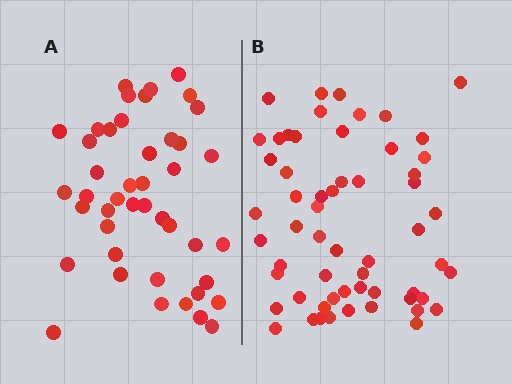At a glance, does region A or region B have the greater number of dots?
Region B (the right region) has more dots.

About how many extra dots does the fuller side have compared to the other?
Region B has approximately 15 more dots than region A.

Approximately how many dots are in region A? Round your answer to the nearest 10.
About 40 dots. (The exact count is 44, which rounds to 40.)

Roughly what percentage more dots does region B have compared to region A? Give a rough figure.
About 30% more.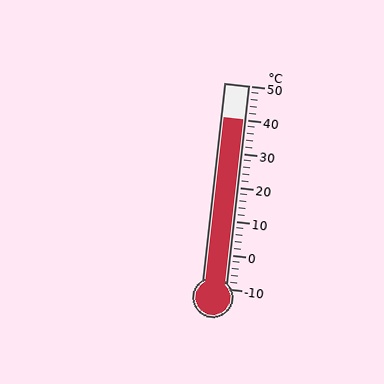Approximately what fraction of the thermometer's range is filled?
The thermometer is filled to approximately 85% of its range.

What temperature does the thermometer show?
The thermometer shows approximately 40°C.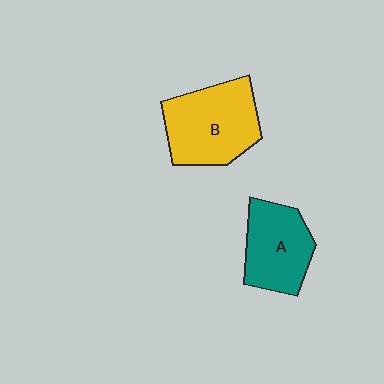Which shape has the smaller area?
Shape A (teal).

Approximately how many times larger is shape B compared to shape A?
Approximately 1.3 times.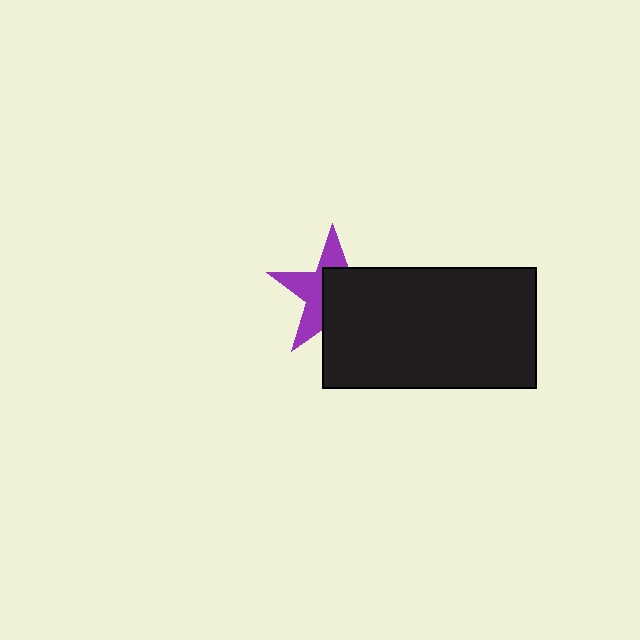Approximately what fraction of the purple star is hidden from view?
Roughly 56% of the purple star is hidden behind the black rectangle.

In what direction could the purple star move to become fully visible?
The purple star could move toward the upper-left. That would shift it out from behind the black rectangle entirely.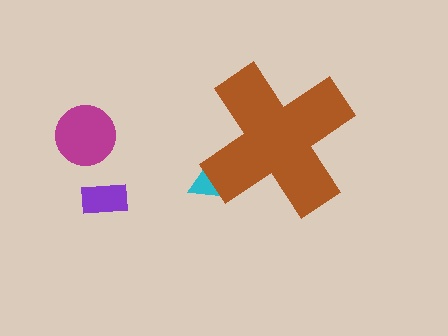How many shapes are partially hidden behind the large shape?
1 shape is partially hidden.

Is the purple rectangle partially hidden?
No, the purple rectangle is fully visible.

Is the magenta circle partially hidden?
No, the magenta circle is fully visible.